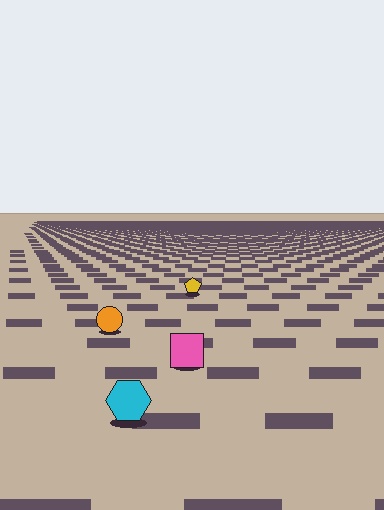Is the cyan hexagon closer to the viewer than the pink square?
Yes. The cyan hexagon is closer — you can tell from the texture gradient: the ground texture is coarser near it.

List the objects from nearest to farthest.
From nearest to farthest: the cyan hexagon, the pink square, the orange circle, the yellow pentagon.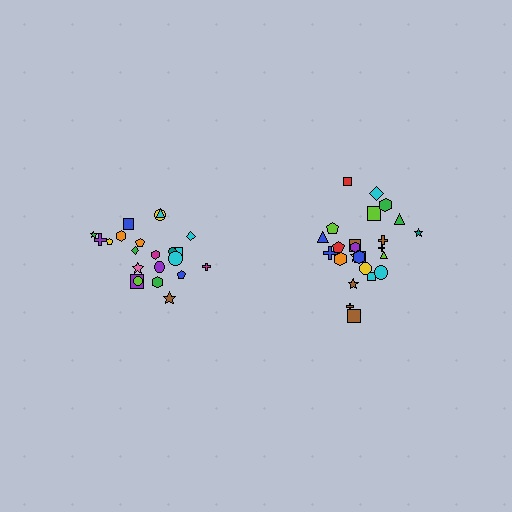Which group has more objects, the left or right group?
The right group.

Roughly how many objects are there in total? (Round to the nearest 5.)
Roughly 45 objects in total.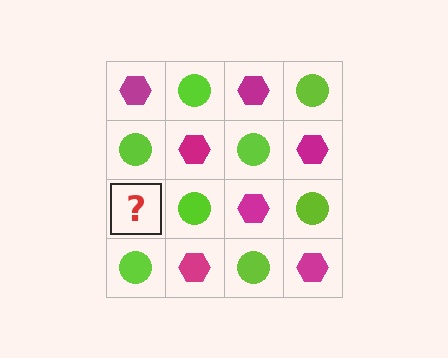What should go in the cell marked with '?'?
The missing cell should contain a magenta hexagon.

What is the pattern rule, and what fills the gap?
The rule is that it alternates magenta hexagon and lime circle in a checkerboard pattern. The gap should be filled with a magenta hexagon.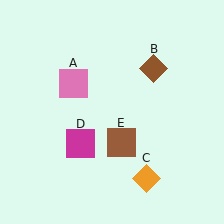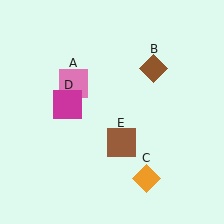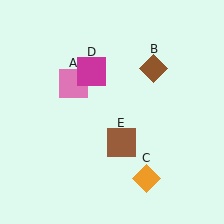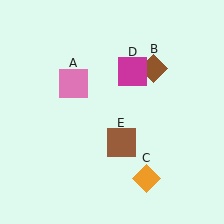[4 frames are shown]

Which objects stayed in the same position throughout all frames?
Pink square (object A) and brown diamond (object B) and orange diamond (object C) and brown square (object E) remained stationary.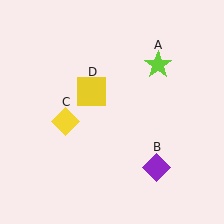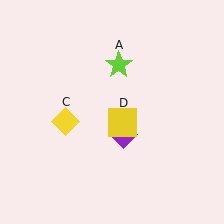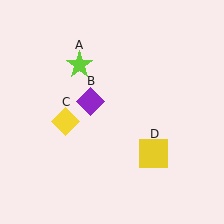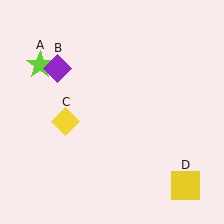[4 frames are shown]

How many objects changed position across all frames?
3 objects changed position: lime star (object A), purple diamond (object B), yellow square (object D).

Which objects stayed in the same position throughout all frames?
Yellow diamond (object C) remained stationary.